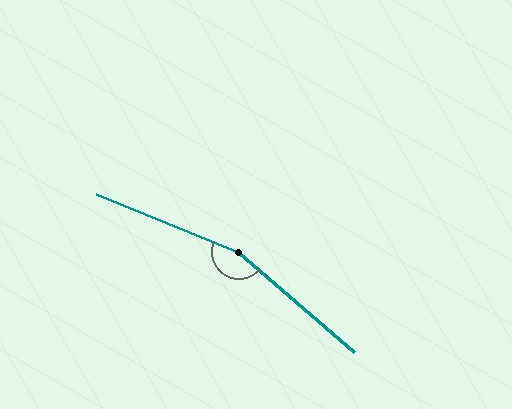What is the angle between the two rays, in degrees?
Approximately 161 degrees.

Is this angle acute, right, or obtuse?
It is obtuse.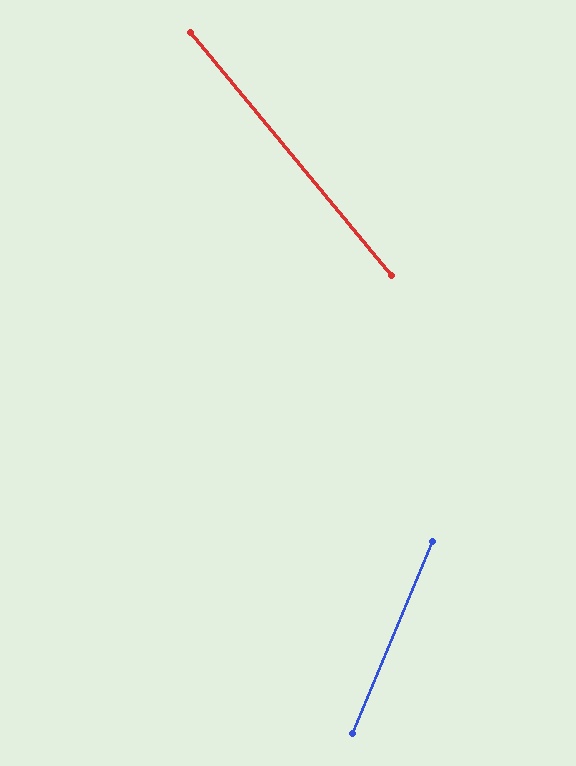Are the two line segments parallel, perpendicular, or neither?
Neither parallel nor perpendicular — they differ by about 62°.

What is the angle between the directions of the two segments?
Approximately 62 degrees.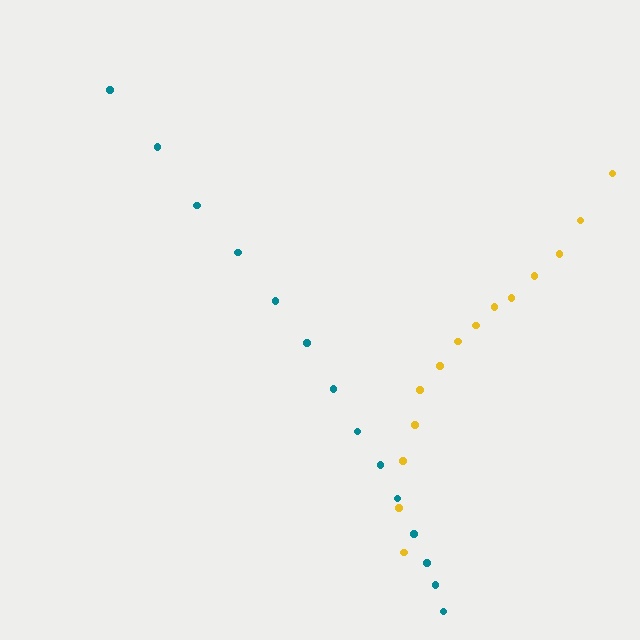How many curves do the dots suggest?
There are 2 distinct paths.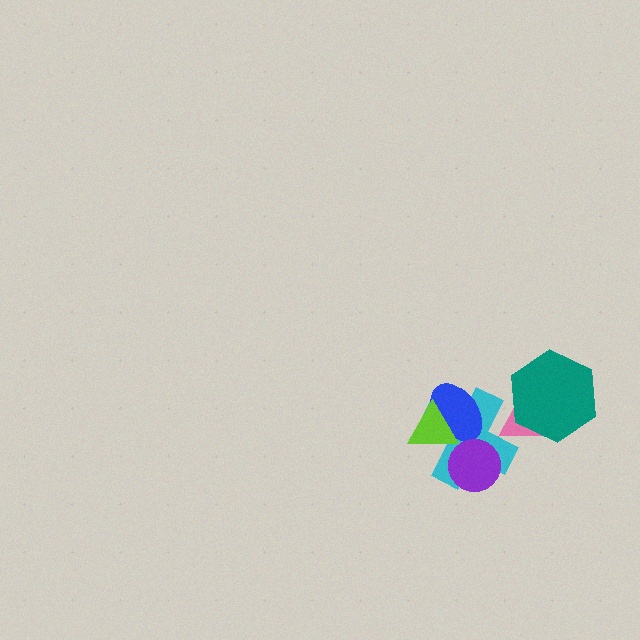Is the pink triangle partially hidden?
Yes, it is partially covered by another shape.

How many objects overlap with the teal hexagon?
1 object overlaps with the teal hexagon.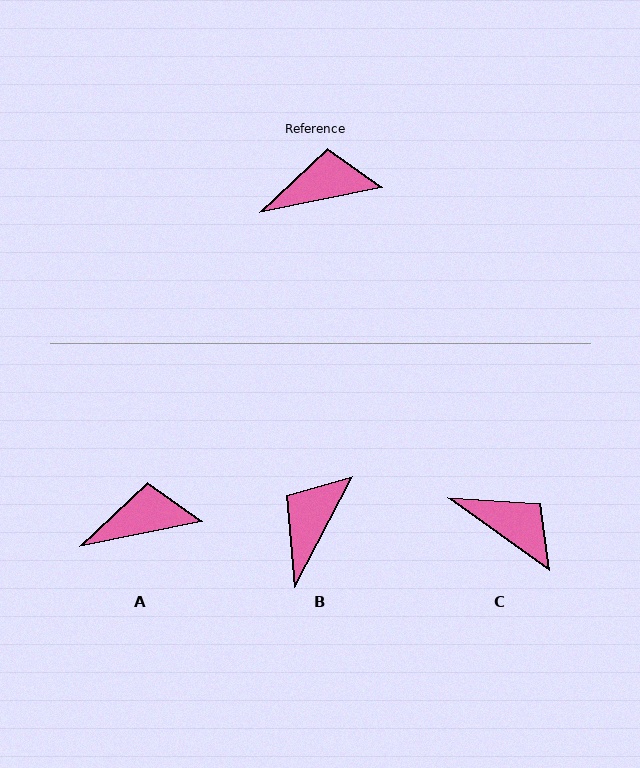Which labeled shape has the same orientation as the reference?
A.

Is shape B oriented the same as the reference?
No, it is off by about 51 degrees.